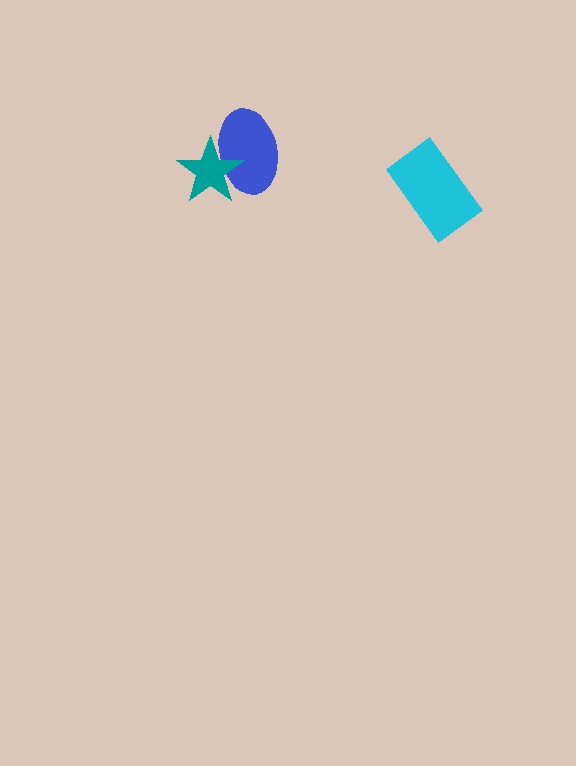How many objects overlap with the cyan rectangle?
0 objects overlap with the cyan rectangle.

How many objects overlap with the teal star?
1 object overlaps with the teal star.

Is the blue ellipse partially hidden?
Yes, it is partially covered by another shape.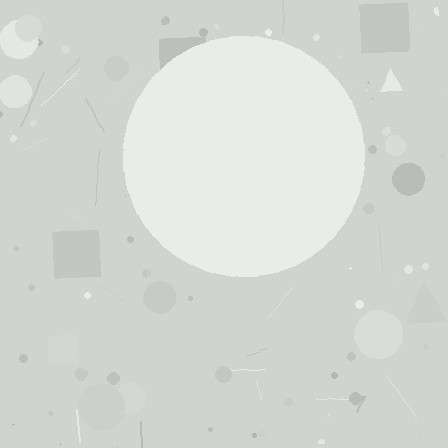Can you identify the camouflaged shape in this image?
The camouflaged shape is a circle.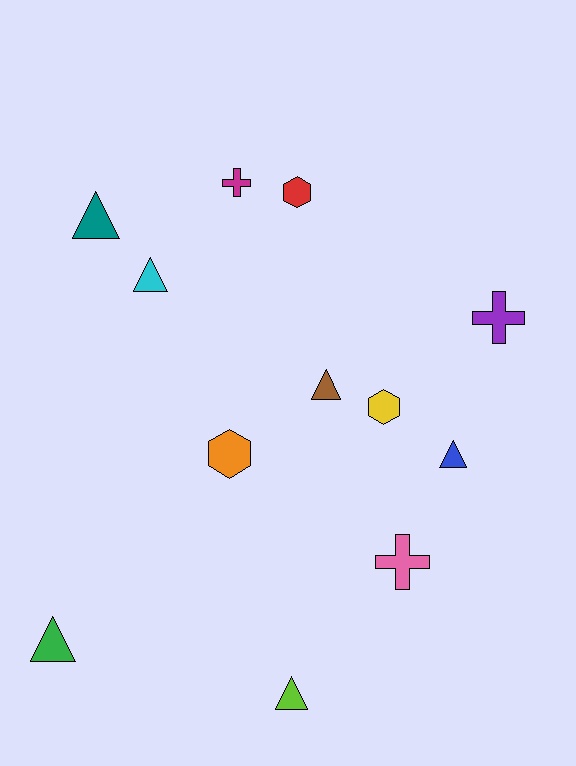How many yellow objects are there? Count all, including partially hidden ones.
There is 1 yellow object.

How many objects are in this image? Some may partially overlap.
There are 12 objects.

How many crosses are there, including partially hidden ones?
There are 3 crosses.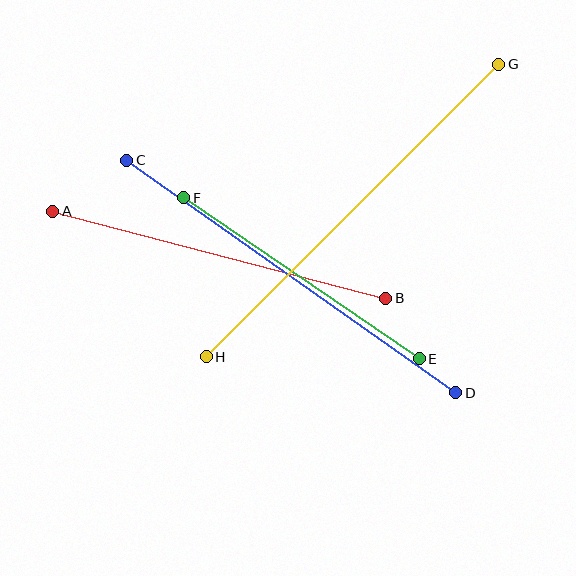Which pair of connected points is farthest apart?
Points G and H are farthest apart.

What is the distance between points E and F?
The distance is approximately 285 pixels.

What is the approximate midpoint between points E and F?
The midpoint is at approximately (302, 278) pixels.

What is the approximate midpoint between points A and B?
The midpoint is at approximately (219, 255) pixels.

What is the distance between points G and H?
The distance is approximately 414 pixels.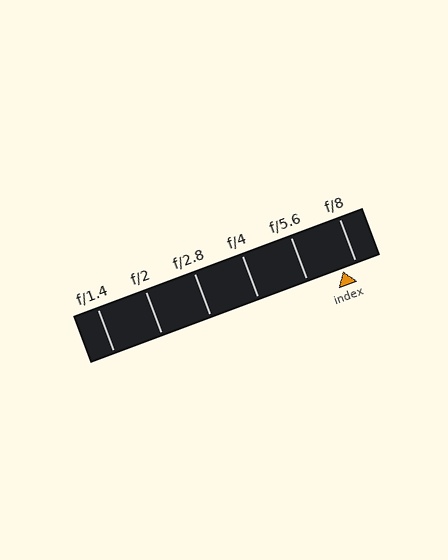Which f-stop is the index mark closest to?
The index mark is closest to f/8.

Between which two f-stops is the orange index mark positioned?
The index mark is between f/5.6 and f/8.